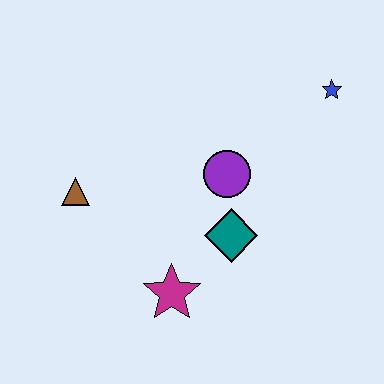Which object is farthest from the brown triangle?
The blue star is farthest from the brown triangle.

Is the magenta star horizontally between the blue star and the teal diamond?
No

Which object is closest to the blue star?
The purple circle is closest to the blue star.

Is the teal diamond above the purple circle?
No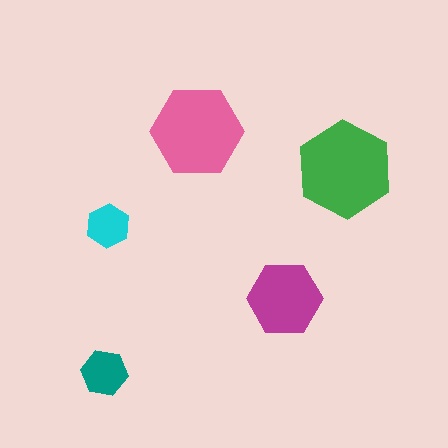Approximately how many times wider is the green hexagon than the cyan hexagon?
About 2 times wider.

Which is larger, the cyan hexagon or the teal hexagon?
The teal one.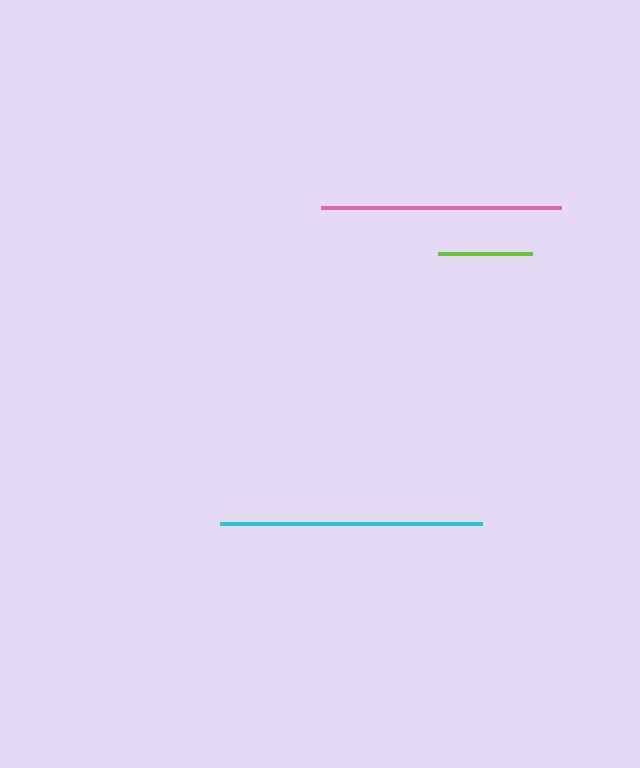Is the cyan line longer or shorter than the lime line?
The cyan line is longer than the lime line.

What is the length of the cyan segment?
The cyan segment is approximately 262 pixels long.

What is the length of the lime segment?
The lime segment is approximately 94 pixels long.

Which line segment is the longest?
The cyan line is the longest at approximately 262 pixels.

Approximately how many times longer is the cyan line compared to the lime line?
The cyan line is approximately 2.8 times the length of the lime line.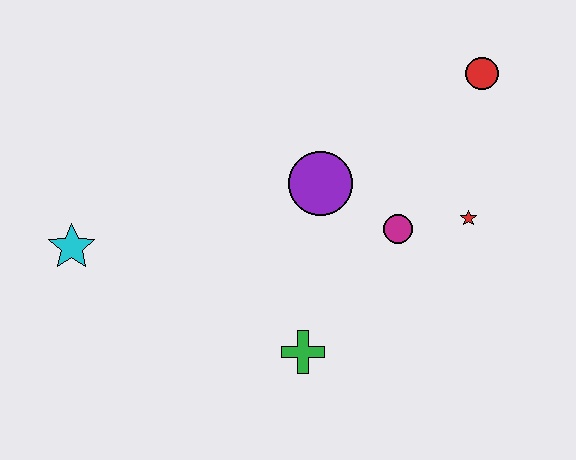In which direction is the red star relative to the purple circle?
The red star is to the right of the purple circle.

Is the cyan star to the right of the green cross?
No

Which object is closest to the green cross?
The magenta circle is closest to the green cross.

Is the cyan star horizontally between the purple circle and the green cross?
No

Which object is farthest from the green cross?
The red circle is farthest from the green cross.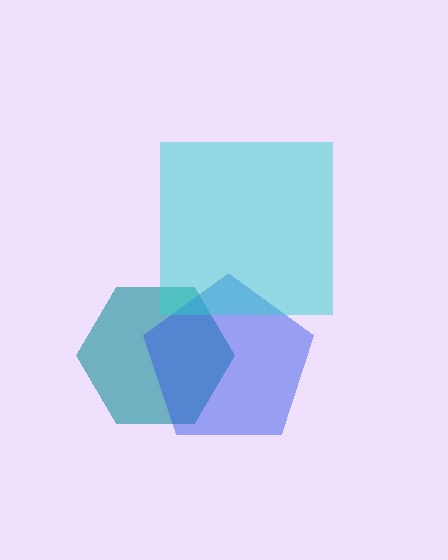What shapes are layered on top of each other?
The layered shapes are: a teal hexagon, a blue pentagon, a cyan square.